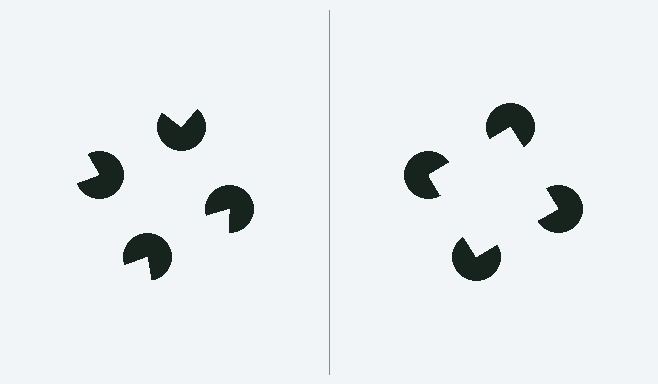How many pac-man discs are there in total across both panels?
8 — 4 on each side.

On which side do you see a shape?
An illusory square appears on the right side. On the left side the wedge cuts are rotated, so no coherent shape forms.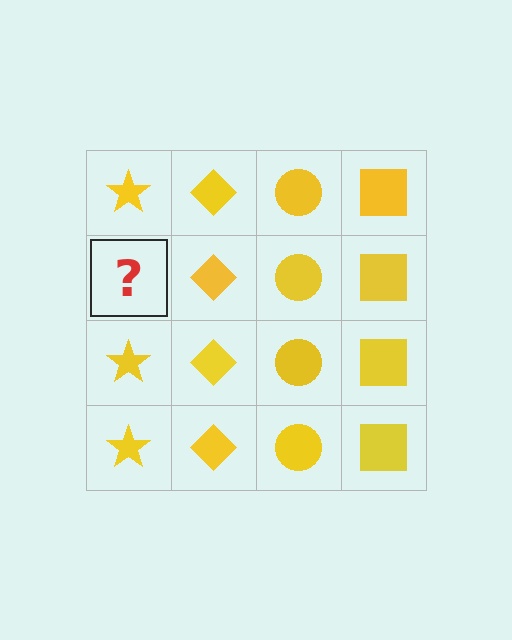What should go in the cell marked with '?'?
The missing cell should contain a yellow star.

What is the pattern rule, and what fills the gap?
The rule is that each column has a consistent shape. The gap should be filled with a yellow star.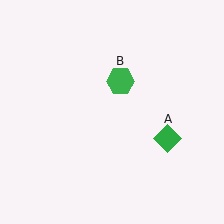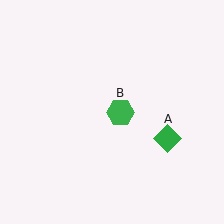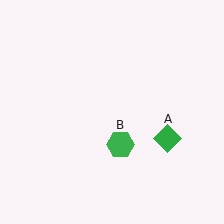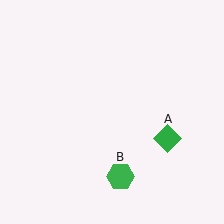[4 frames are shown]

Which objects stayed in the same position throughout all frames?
Green diamond (object A) remained stationary.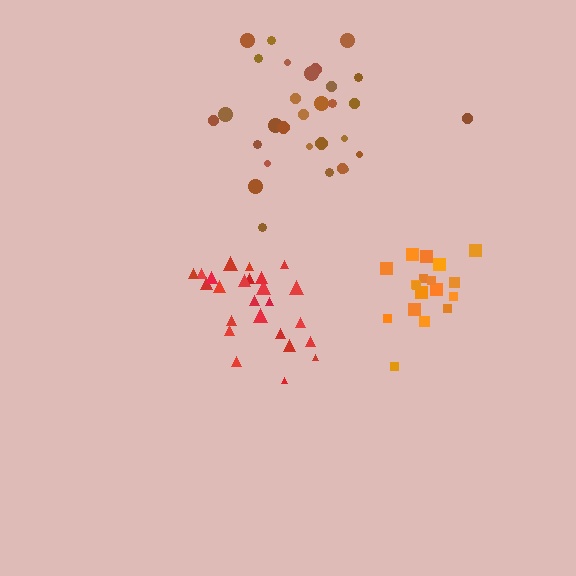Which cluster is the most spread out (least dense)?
Brown.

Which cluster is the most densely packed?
Orange.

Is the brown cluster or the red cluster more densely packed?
Red.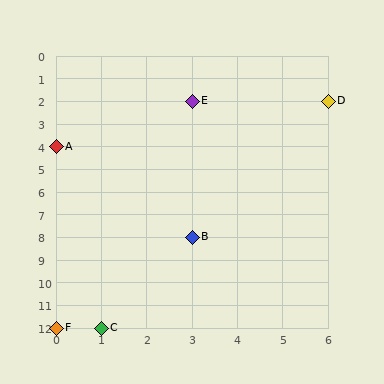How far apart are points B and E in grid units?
Points B and E are 6 rows apart.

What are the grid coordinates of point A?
Point A is at grid coordinates (0, 4).